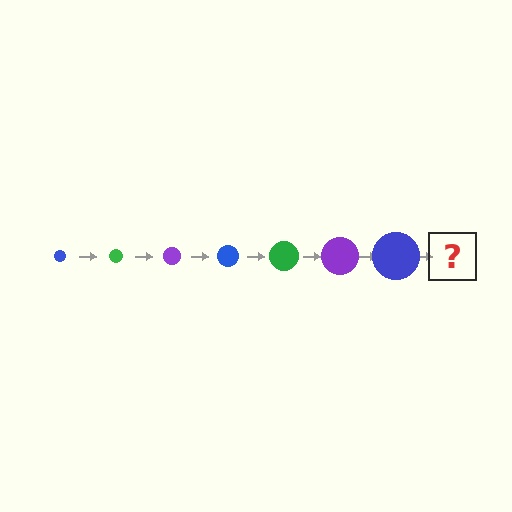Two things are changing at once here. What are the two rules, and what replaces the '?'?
The two rules are that the circle grows larger each step and the color cycles through blue, green, and purple. The '?' should be a green circle, larger than the previous one.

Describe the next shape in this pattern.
It should be a green circle, larger than the previous one.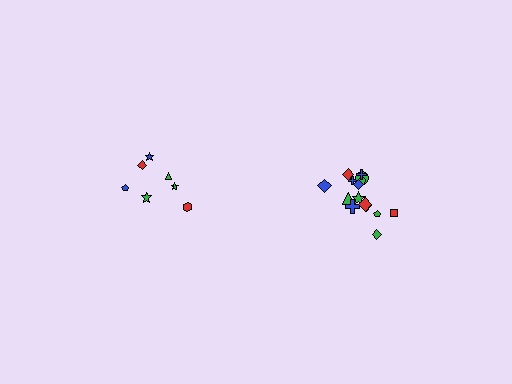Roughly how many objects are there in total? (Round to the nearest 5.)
Roughly 20 objects in total.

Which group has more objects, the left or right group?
The right group.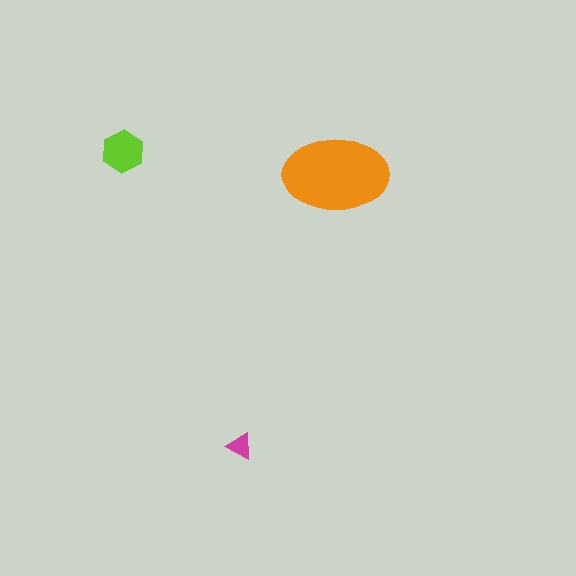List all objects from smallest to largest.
The magenta triangle, the lime hexagon, the orange ellipse.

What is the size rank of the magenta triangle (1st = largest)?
3rd.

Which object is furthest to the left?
The lime hexagon is leftmost.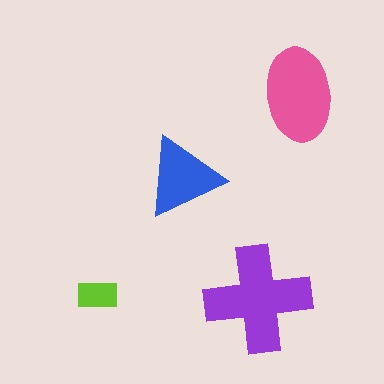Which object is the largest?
The purple cross.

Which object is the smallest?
The lime rectangle.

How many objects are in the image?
There are 4 objects in the image.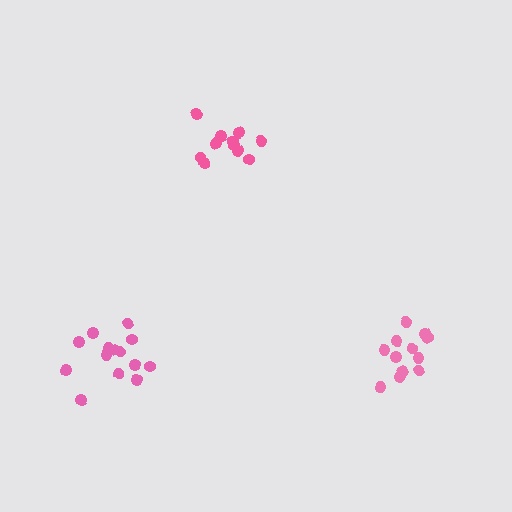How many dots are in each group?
Group 1: 11 dots, Group 2: 14 dots, Group 3: 12 dots (37 total).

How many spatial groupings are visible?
There are 3 spatial groupings.